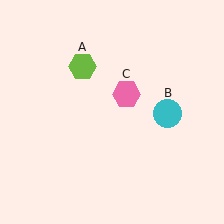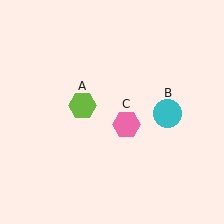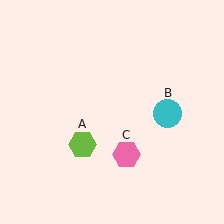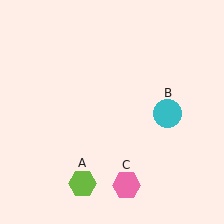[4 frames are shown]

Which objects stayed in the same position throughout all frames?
Cyan circle (object B) remained stationary.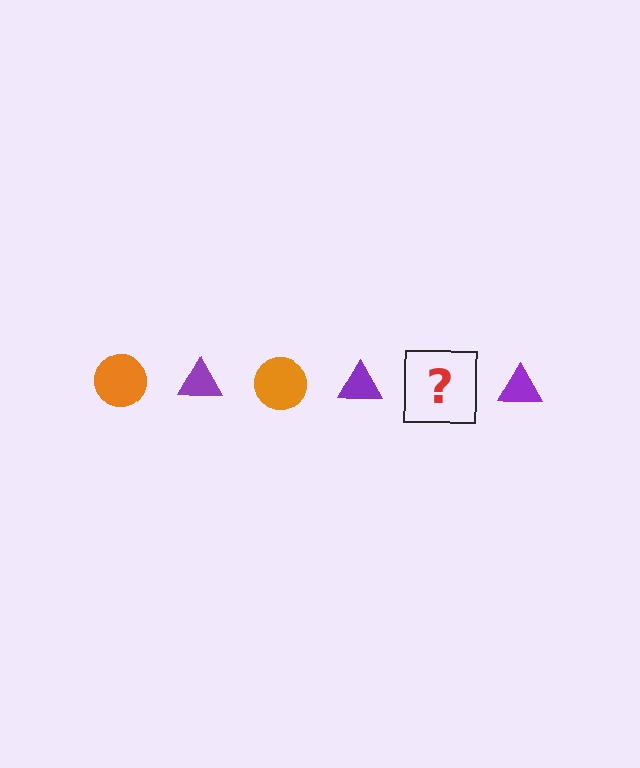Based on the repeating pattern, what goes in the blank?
The blank should be an orange circle.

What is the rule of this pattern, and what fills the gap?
The rule is that the pattern alternates between orange circle and purple triangle. The gap should be filled with an orange circle.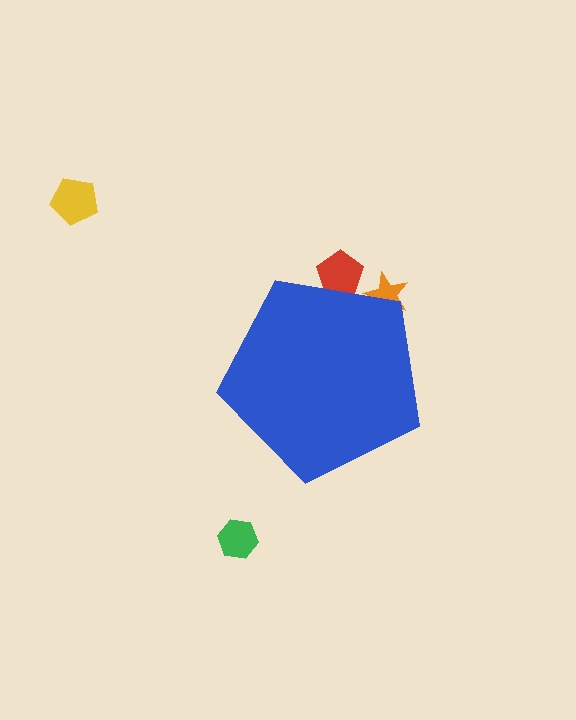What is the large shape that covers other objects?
A blue pentagon.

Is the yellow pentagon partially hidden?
No, the yellow pentagon is fully visible.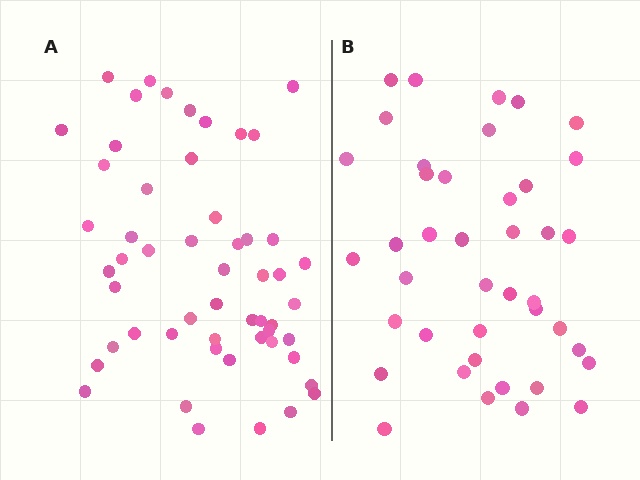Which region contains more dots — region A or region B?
Region A (the left region) has more dots.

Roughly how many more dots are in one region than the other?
Region A has approximately 15 more dots than region B.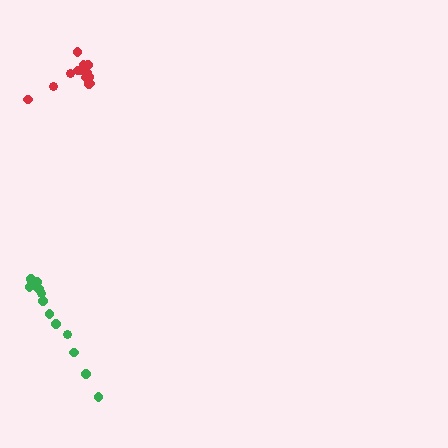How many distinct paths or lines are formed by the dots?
There are 2 distinct paths.